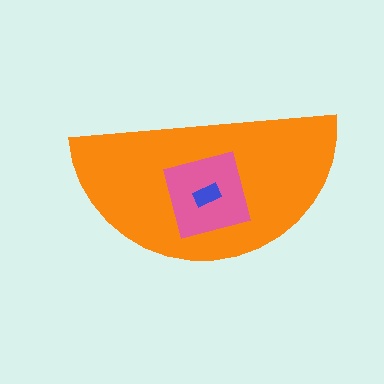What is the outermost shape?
The orange semicircle.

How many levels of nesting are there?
3.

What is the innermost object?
The blue rectangle.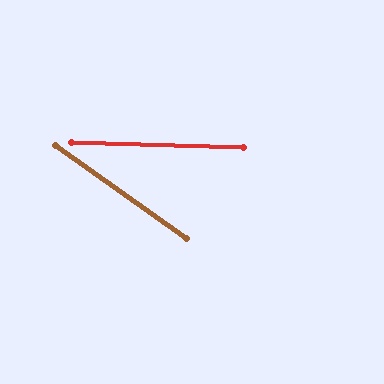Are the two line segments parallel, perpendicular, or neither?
Neither parallel nor perpendicular — they differ by about 34°.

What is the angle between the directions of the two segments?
Approximately 34 degrees.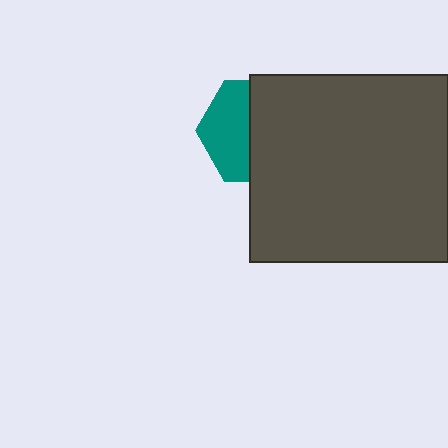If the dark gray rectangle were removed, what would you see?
You would see the complete teal hexagon.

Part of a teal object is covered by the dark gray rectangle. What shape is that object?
It is a hexagon.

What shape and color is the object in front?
The object in front is a dark gray rectangle.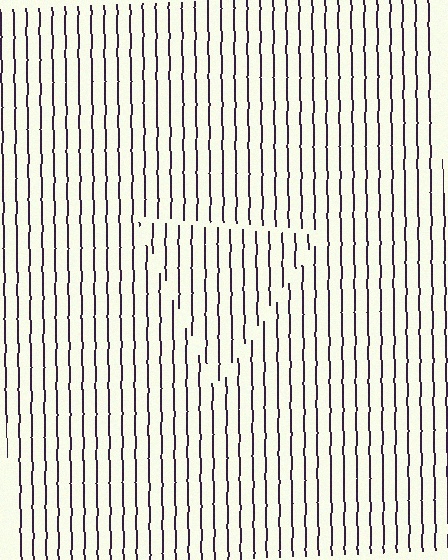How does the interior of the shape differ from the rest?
The interior of the shape contains the same grating, shifted by half a period — the contour is defined by the phase discontinuity where line-ends from the inner and outer gratings abut.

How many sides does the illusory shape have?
3 sides — the line-ends trace a triangle.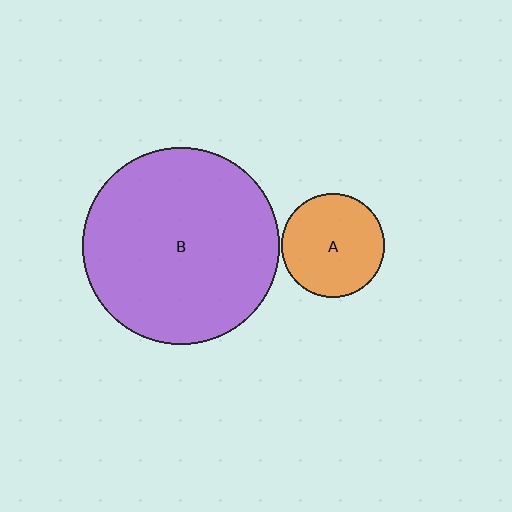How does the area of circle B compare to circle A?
Approximately 3.6 times.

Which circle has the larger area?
Circle B (purple).